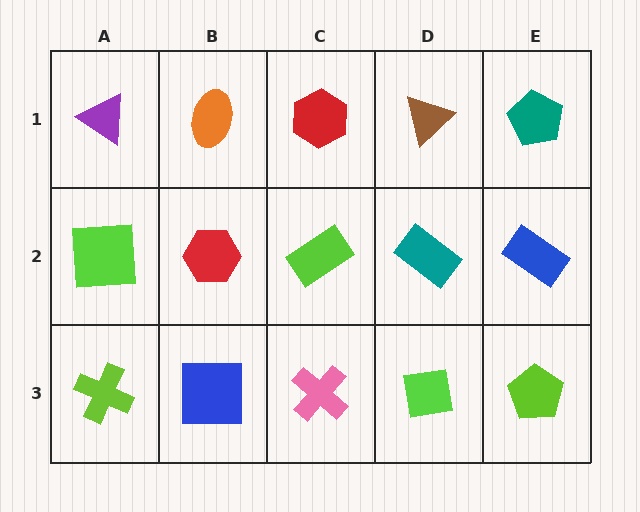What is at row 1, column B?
An orange ellipse.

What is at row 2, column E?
A blue rectangle.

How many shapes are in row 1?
5 shapes.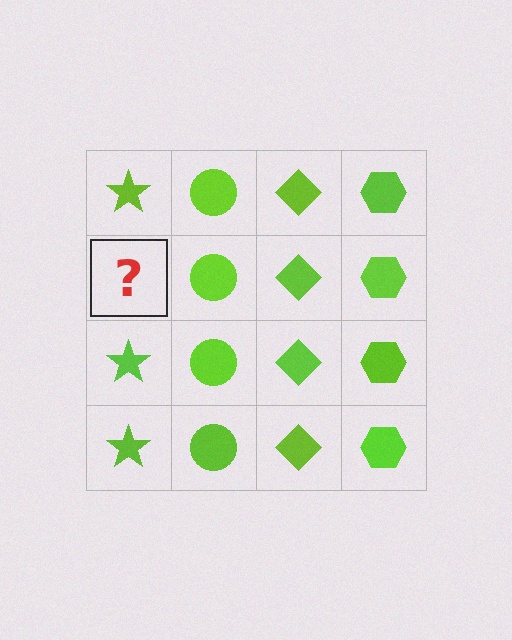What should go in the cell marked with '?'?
The missing cell should contain a lime star.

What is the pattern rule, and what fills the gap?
The rule is that each column has a consistent shape. The gap should be filled with a lime star.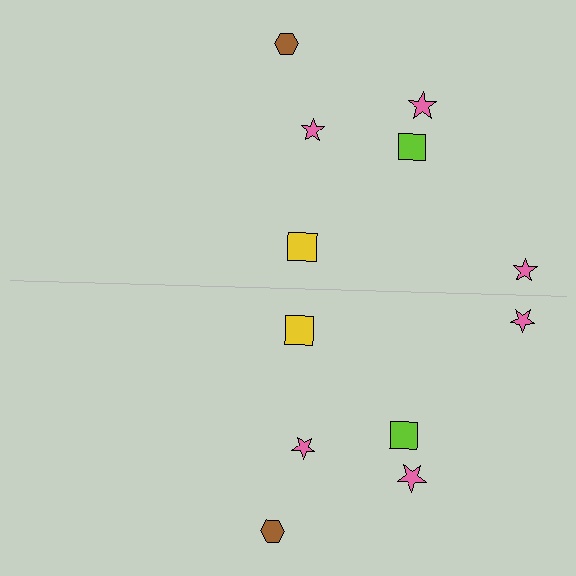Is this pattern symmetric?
Yes, this pattern has bilateral (reflection) symmetry.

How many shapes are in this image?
There are 12 shapes in this image.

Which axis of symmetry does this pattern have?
The pattern has a horizontal axis of symmetry running through the center of the image.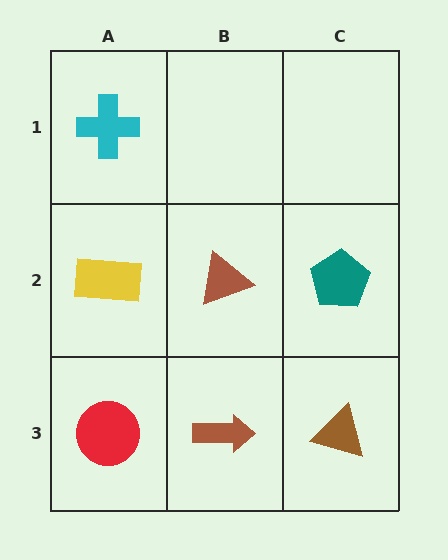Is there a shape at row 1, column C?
No, that cell is empty.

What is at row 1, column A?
A cyan cross.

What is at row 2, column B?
A brown triangle.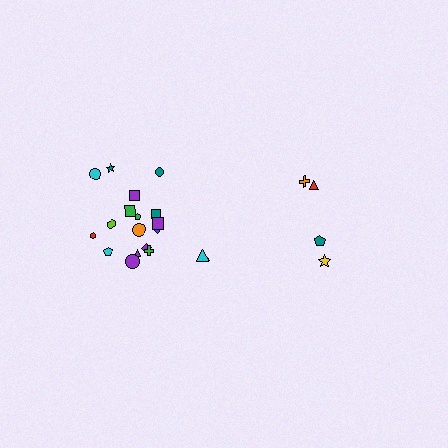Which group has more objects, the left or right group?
The left group.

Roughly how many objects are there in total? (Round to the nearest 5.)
Roughly 20 objects in total.